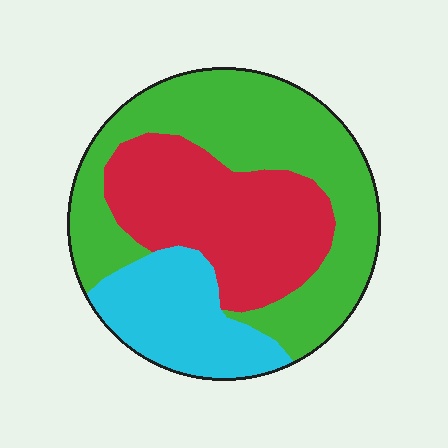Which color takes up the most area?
Green, at roughly 45%.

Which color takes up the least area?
Cyan, at roughly 20%.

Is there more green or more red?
Green.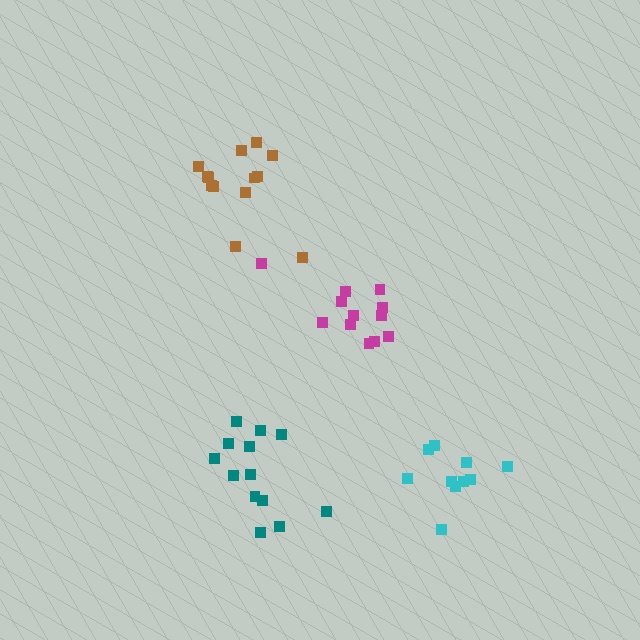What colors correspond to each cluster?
The clusters are colored: magenta, teal, cyan, brown.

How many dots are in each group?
Group 1: 12 dots, Group 2: 13 dots, Group 3: 10 dots, Group 4: 13 dots (48 total).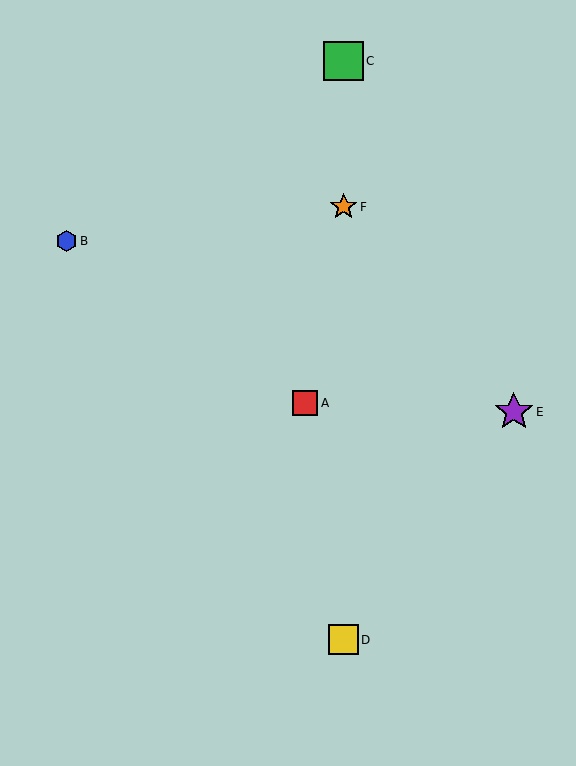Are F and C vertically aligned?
Yes, both are at x≈344.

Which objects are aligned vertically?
Objects C, D, F are aligned vertically.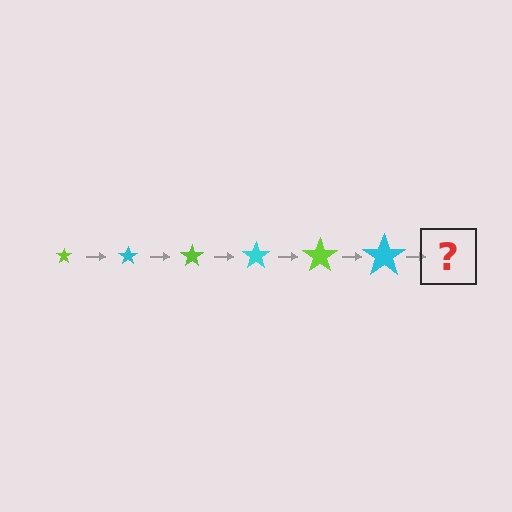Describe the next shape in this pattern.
It should be a lime star, larger than the previous one.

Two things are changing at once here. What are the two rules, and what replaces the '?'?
The two rules are that the star grows larger each step and the color cycles through lime and cyan. The '?' should be a lime star, larger than the previous one.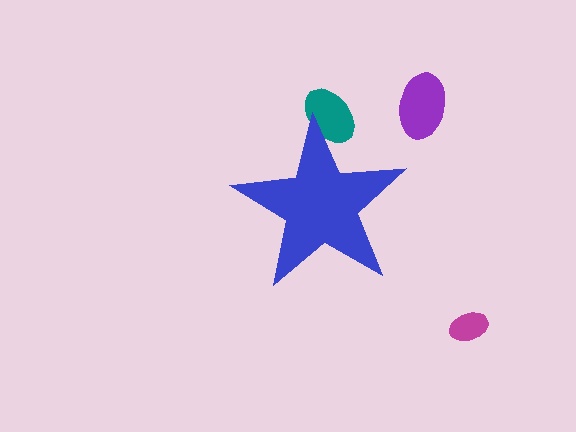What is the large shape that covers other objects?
A blue star.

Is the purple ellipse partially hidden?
No, the purple ellipse is fully visible.